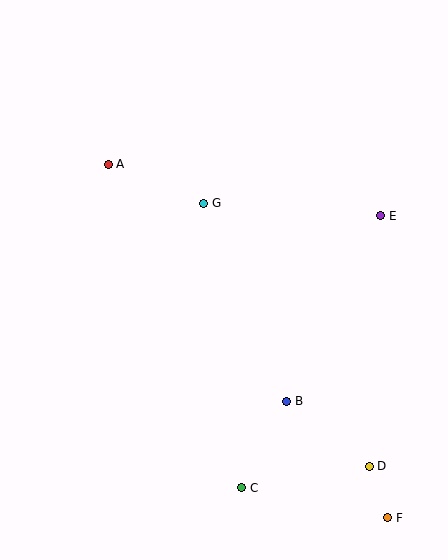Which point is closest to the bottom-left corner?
Point C is closest to the bottom-left corner.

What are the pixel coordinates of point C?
Point C is at (242, 488).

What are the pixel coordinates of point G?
Point G is at (204, 203).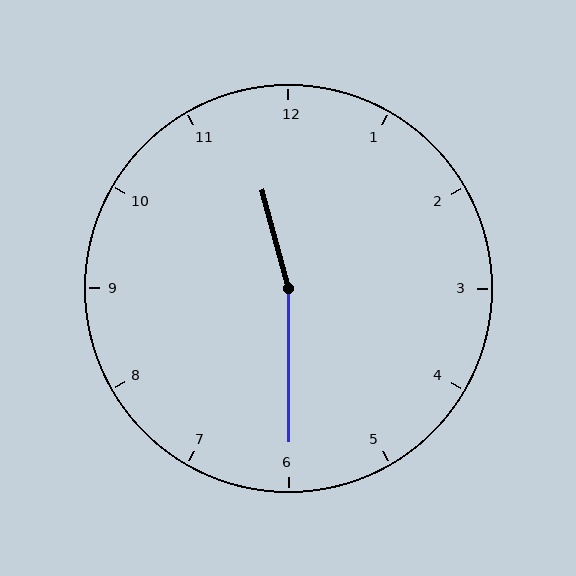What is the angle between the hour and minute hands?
Approximately 165 degrees.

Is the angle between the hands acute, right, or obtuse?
It is obtuse.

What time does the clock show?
11:30.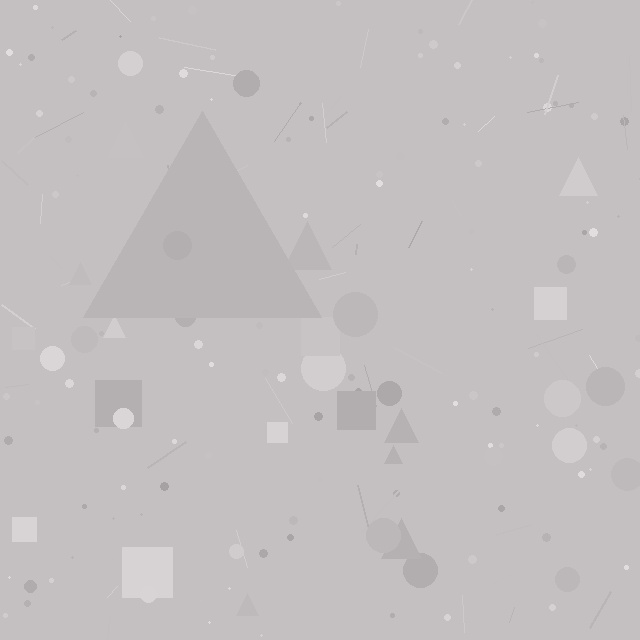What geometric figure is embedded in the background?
A triangle is embedded in the background.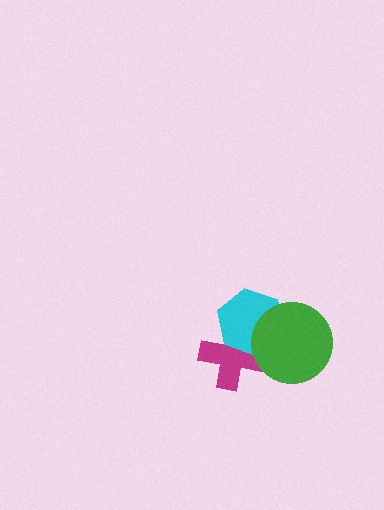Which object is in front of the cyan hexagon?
The green circle is in front of the cyan hexagon.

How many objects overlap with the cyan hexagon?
2 objects overlap with the cyan hexagon.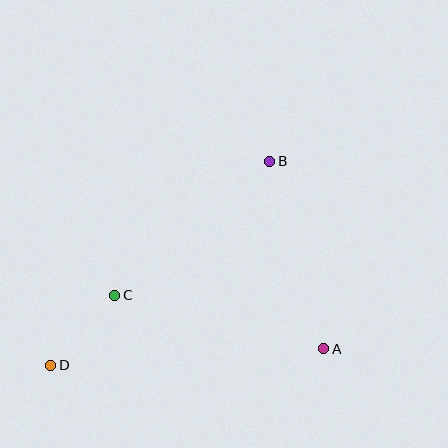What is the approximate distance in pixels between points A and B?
The distance between A and B is approximately 195 pixels.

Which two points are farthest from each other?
Points B and D are farthest from each other.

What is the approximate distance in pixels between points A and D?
The distance between A and D is approximately 274 pixels.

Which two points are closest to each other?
Points C and D are closest to each other.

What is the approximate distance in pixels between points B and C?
The distance between B and C is approximately 205 pixels.